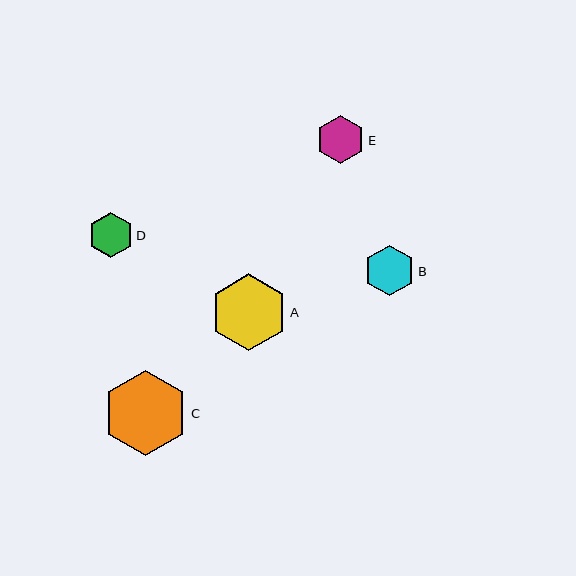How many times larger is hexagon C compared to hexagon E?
Hexagon C is approximately 1.8 times the size of hexagon E.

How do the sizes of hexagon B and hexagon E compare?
Hexagon B and hexagon E are approximately the same size.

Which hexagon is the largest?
Hexagon C is the largest with a size of approximately 85 pixels.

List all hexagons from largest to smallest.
From largest to smallest: C, A, B, E, D.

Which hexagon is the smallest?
Hexagon D is the smallest with a size of approximately 45 pixels.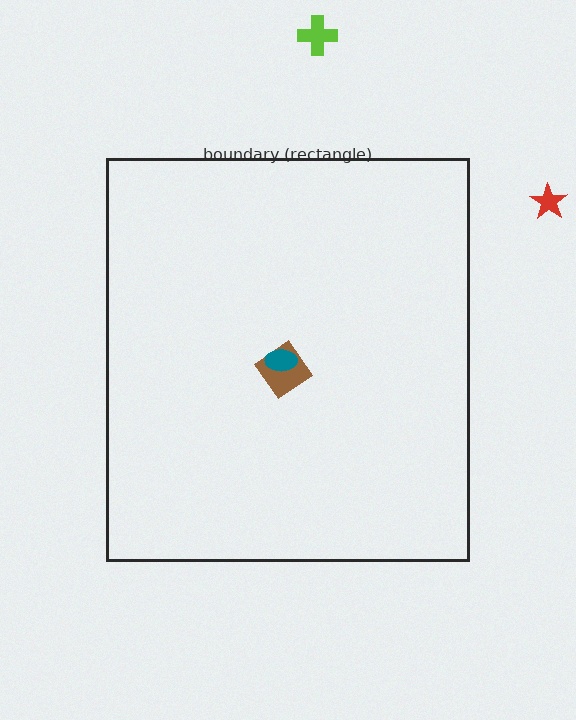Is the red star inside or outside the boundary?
Outside.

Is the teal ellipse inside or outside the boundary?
Inside.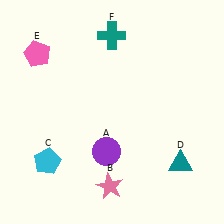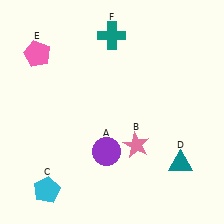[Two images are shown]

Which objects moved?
The objects that moved are: the pink star (B), the cyan pentagon (C).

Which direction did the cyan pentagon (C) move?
The cyan pentagon (C) moved down.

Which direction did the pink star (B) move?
The pink star (B) moved up.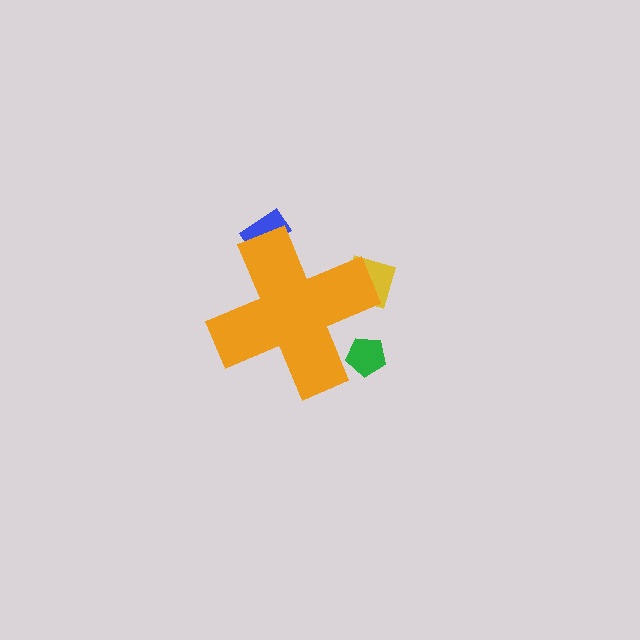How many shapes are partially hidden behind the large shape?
3 shapes are partially hidden.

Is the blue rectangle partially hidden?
Yes, the blue rectangle is partially hidden behind the orange cross.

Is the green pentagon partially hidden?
Yes, the green pentagon is partially hidden behind the orange cross.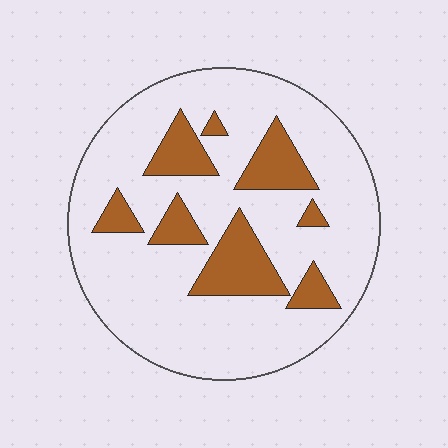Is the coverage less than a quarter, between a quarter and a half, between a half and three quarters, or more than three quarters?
Less than a quarter.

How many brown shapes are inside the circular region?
8.